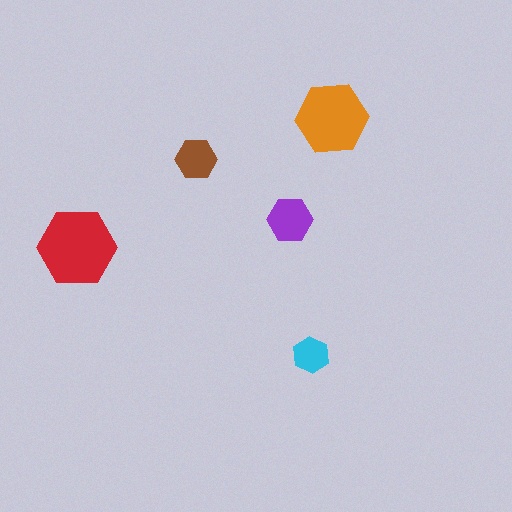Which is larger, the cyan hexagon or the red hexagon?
The red one.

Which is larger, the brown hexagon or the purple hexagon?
The purple one.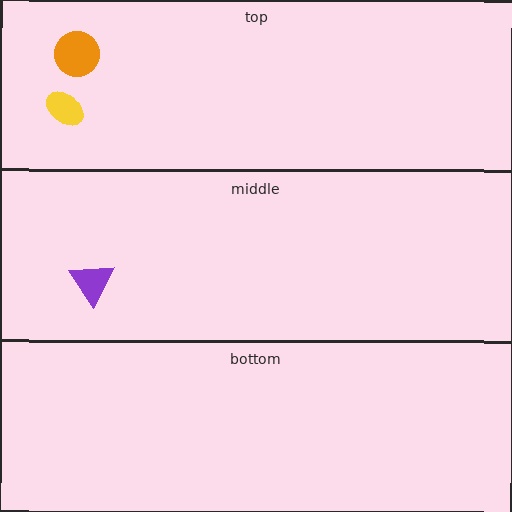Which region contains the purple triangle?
The middle region.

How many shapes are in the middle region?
1.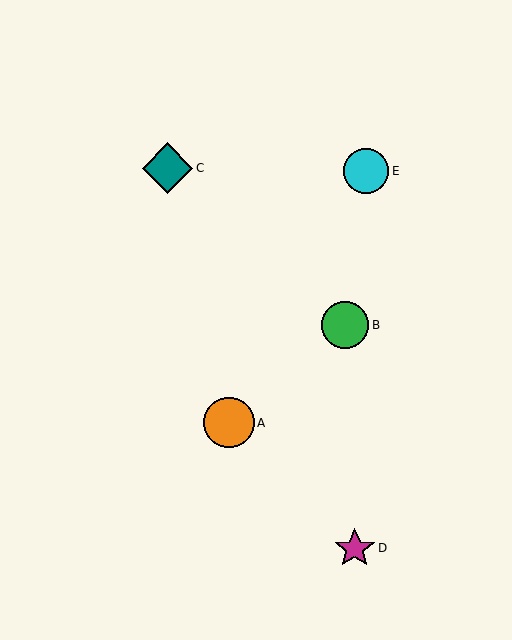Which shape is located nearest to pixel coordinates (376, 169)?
The cyan circle (labeled E) at (366, 171) is nearest to that location.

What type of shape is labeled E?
Shape E is a cyan circle.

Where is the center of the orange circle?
The center of the orange circle is at (229, 423).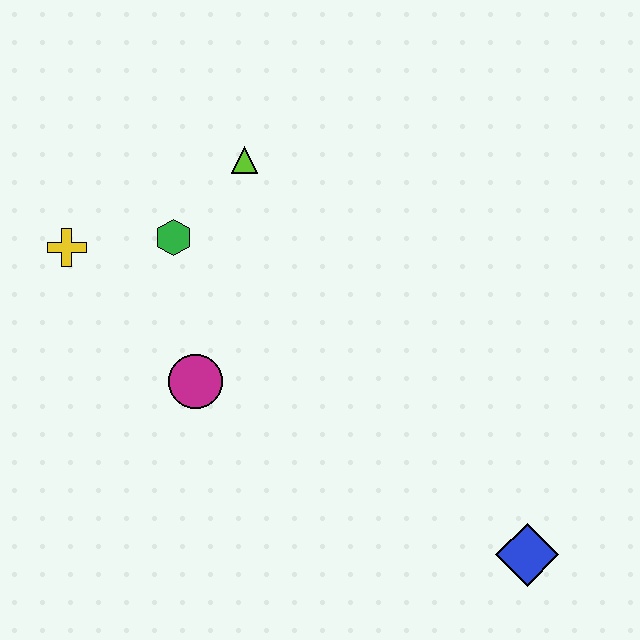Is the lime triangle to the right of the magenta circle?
Yes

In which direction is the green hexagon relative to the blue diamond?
The green hexagon is to the left of the blue diamond.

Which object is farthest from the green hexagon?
The blue diamond is farthest from the green hexagon.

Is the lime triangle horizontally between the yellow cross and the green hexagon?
No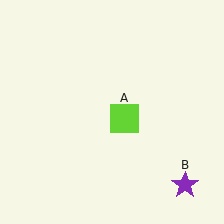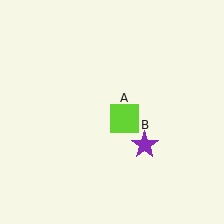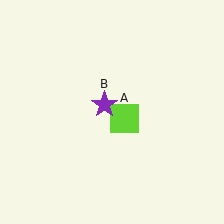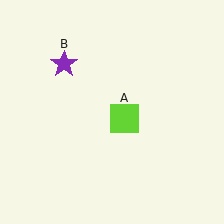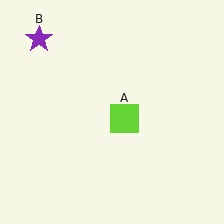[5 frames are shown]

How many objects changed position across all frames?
1 object changed position: purple star (object B).